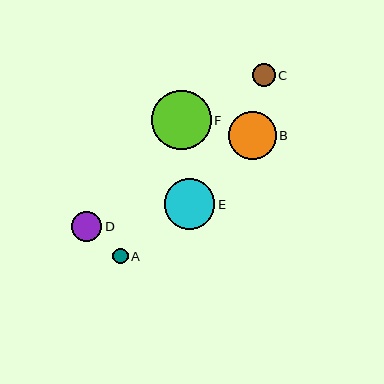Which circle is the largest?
Circle F is the largest with a size of approximately 59 pixels.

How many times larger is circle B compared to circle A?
Circle B is approximately 3.1 times the size of circle A.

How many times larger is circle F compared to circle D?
Circle F is approximately 2.0 times the size of circle D.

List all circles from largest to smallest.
From largest to smallest: F, E, B, D, C, A.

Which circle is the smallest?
Circle A is the smallest with a size of approximately 15 pixels.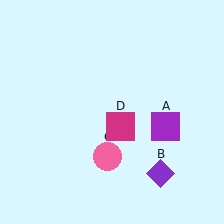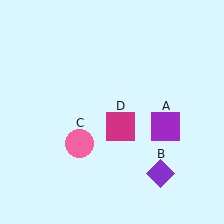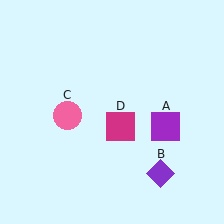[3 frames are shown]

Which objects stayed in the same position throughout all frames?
Purple square (object A) and purple diamond (object B) and magenta square (object D) remained stationary.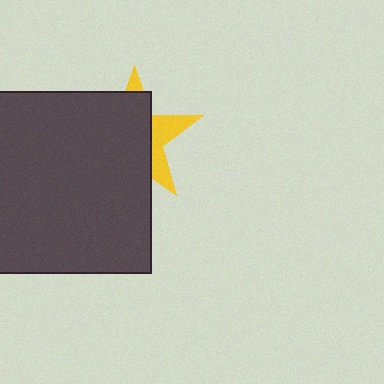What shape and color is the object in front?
The object in front is a dark gray square.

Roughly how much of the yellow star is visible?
A small part of it is visible (roughly 32%).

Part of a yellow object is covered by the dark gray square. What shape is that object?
It is a star.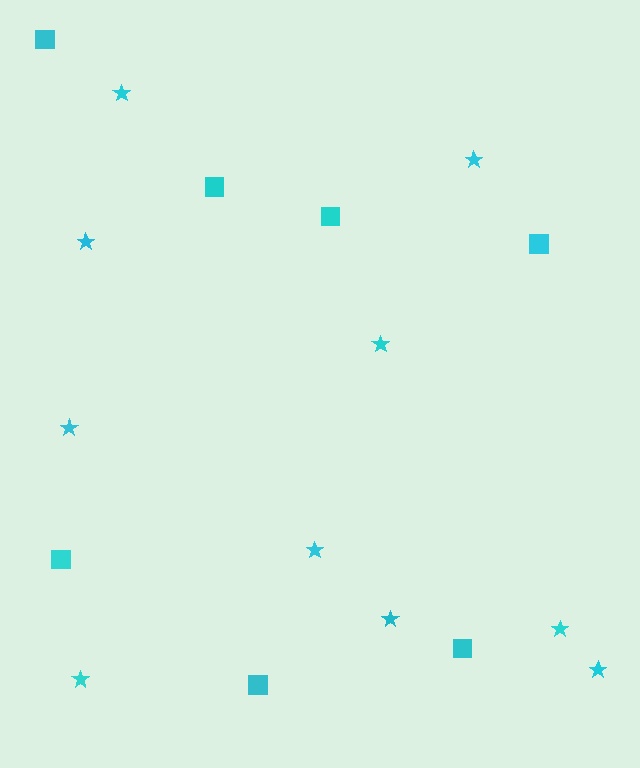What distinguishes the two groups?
There are 2 groups: one group of squares (7) and one group of stars (10).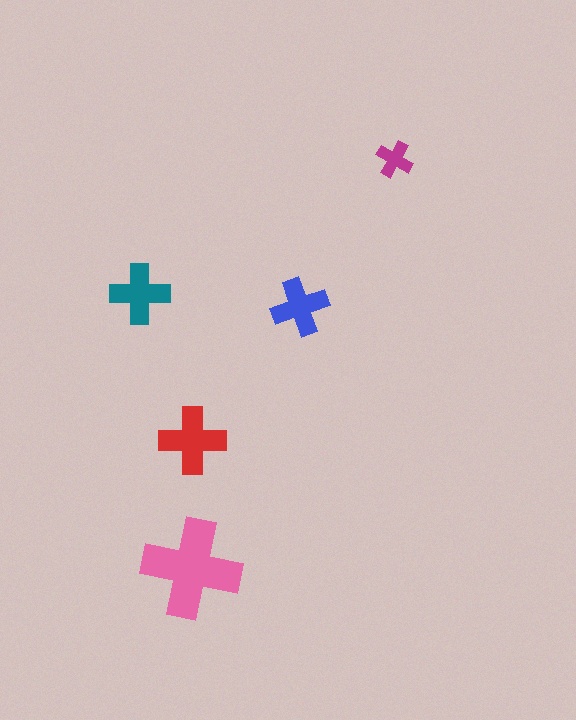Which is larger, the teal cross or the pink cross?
The pink one.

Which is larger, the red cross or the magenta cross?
The red one.